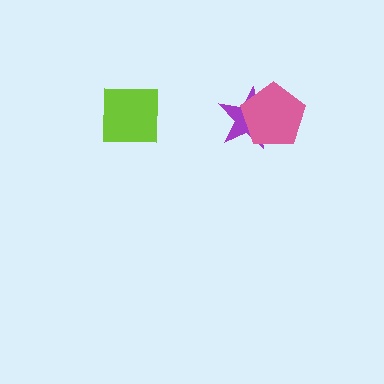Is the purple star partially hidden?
Yes, it is partially covered by another shape.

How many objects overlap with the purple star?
1 object overlaps with the purple star.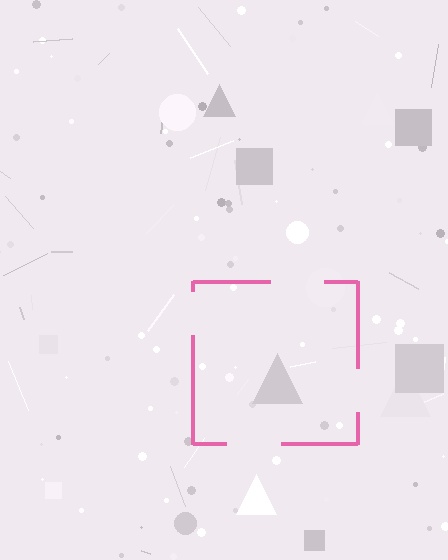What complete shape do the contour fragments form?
The contour fragments form a square.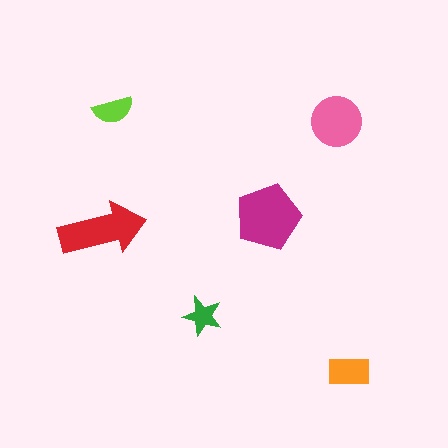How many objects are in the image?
There are 6 objects in the image.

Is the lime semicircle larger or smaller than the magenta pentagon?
Smaller.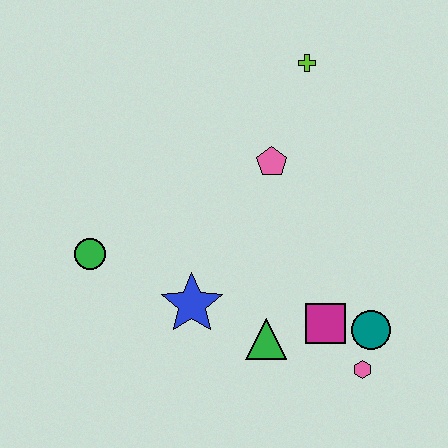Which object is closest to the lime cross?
The pink pentagon is closest to the lime cross.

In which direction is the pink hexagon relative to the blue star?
The pink hexagon is to the right of the blue star.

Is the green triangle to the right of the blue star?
Yes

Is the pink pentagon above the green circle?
Yes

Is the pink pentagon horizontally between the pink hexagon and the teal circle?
No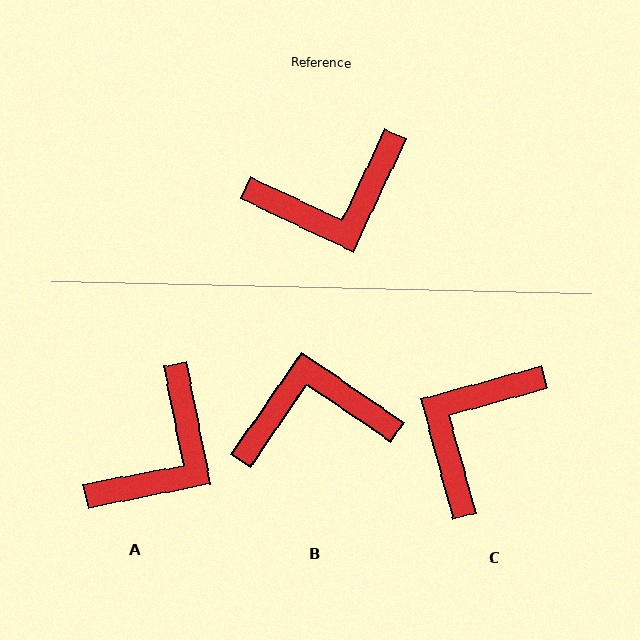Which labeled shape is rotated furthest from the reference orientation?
B, about 171 degrees away.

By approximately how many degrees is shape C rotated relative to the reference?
Approximately 140 degrees clockwise.